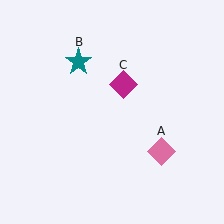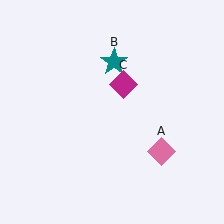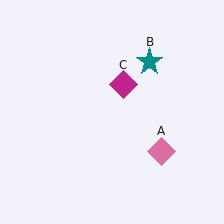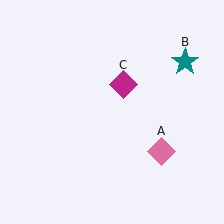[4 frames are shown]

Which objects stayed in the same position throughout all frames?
Pink diamond (object A) and magenta diamond (object C) remained stationary.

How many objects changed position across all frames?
1 object changed position: teal star (object B).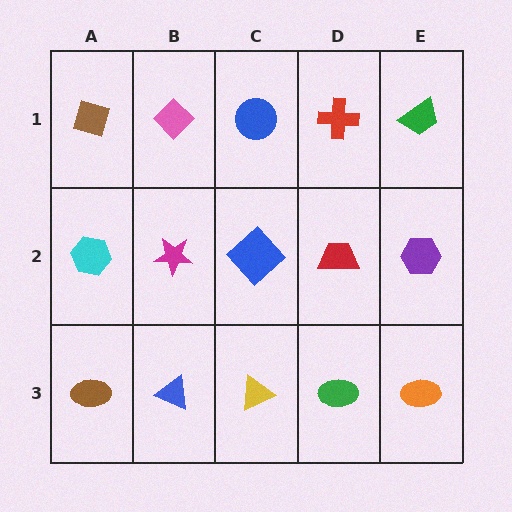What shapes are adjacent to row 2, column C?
A blue circle (row 1, column C), a yellow triangle (row 3, column C), a magenta star (row 2, column B), a red trapezoid (row 2, column D).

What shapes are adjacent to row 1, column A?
A cyan hexagon (row 2, column A), a pink diamond (row 1, column B).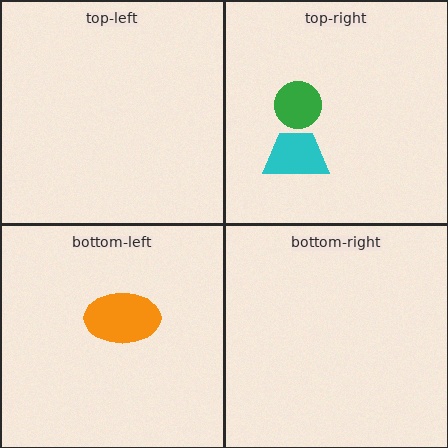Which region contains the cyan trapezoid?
The top-right region.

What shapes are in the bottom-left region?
The orange ellipse.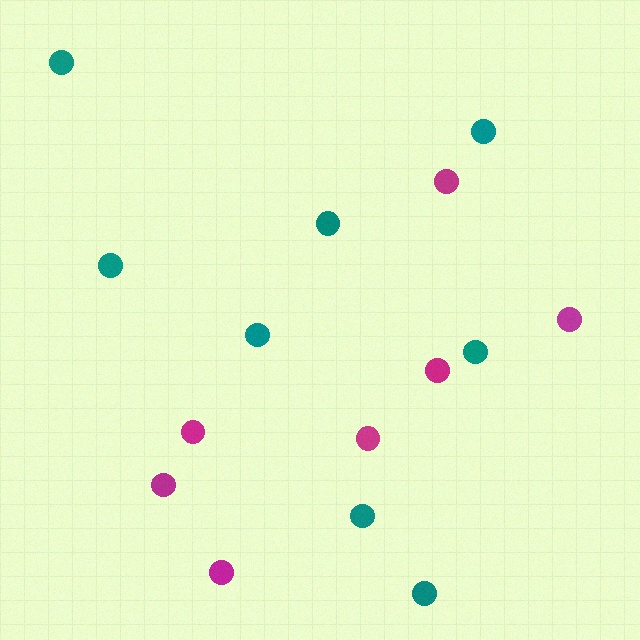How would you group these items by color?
There are 2 groups: one group of magenta circles (7) and one group of teal circles (8).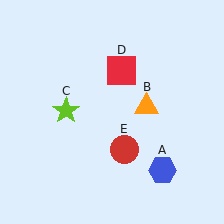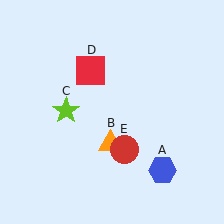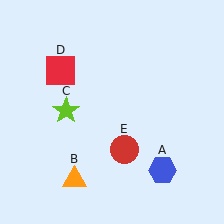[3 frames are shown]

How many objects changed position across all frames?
2 objects changed position: orange triangle (object B), red square (object D).